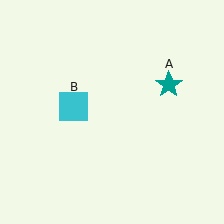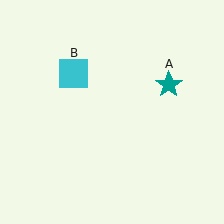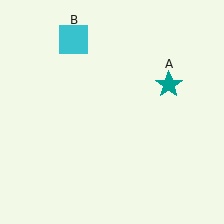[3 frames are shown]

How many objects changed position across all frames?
1 object changed position: cyan square (object B).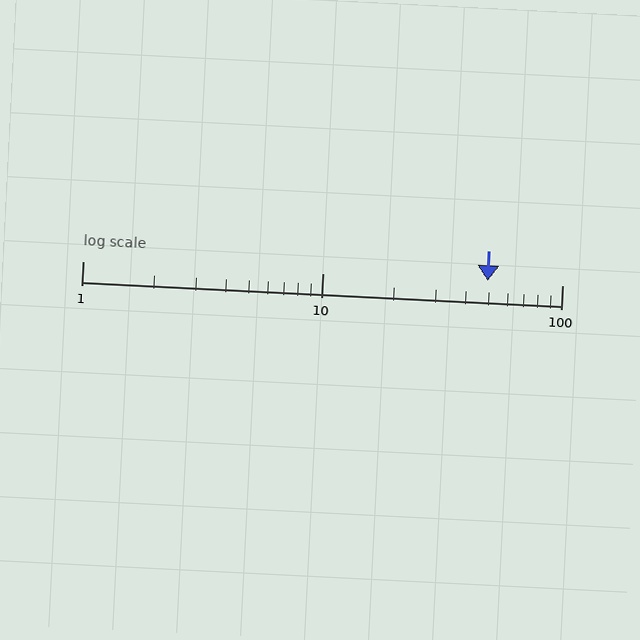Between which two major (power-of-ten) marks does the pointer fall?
The pointer is between 10 and 100.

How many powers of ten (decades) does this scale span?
The scale spans 2 decades, from 1 to 100.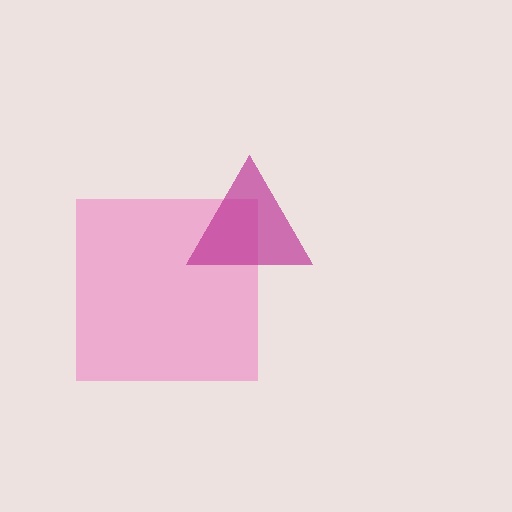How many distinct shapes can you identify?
There are 2 distinct shapes: a pink square, a magenta triangle.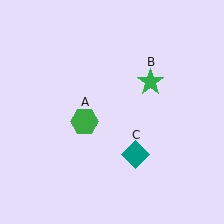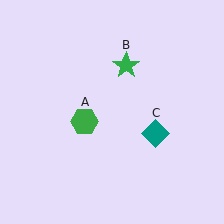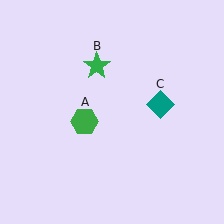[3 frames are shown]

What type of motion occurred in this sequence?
The green star (object B), teal diamond (object C) rotated counterclockwise around the center of the scene.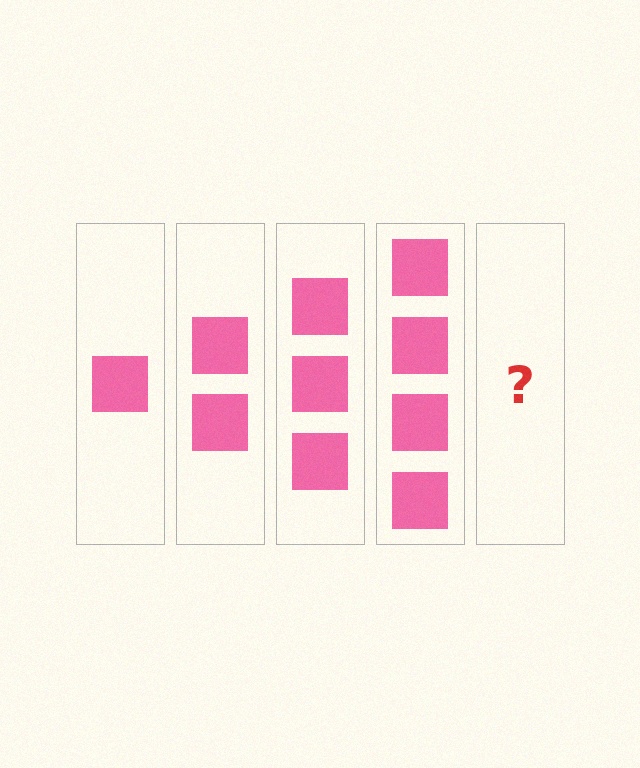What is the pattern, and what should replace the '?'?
The pattern is that each step adds one more square. The '?' should be 5 squares.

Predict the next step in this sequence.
The next step is 5 squares.